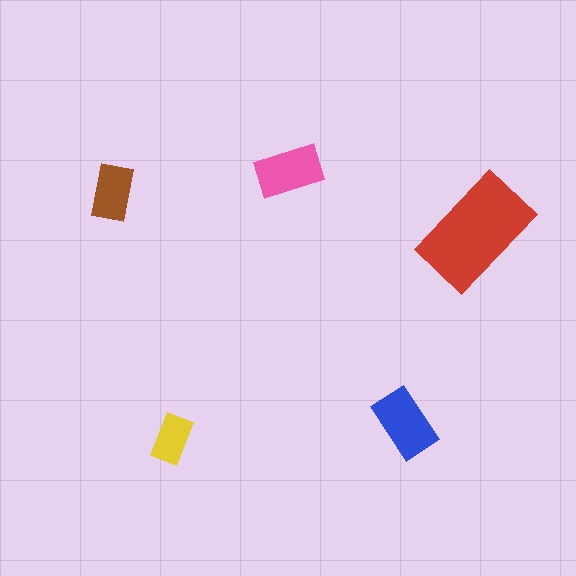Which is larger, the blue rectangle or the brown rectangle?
The blue one.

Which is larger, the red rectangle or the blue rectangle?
The red one.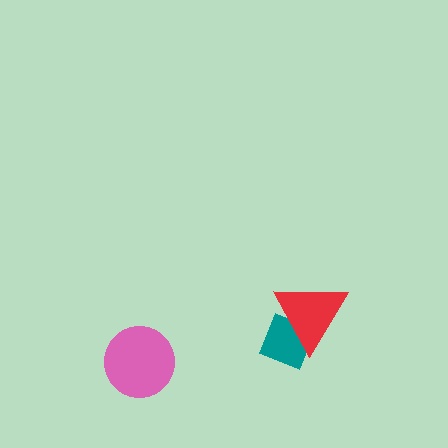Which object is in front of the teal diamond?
The red triangle is in front of the teal diamond.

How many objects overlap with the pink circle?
0 objects overlap with the pink circle.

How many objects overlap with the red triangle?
1 object overlaps with the red triangle.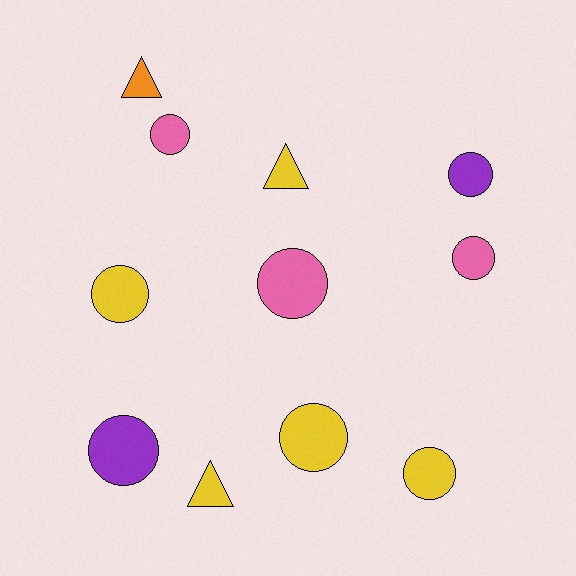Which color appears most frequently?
Yellow, with 5 objects.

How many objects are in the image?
There are 11 objects.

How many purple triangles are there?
There are no purple triangles.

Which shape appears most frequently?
Circle, with 8 objects.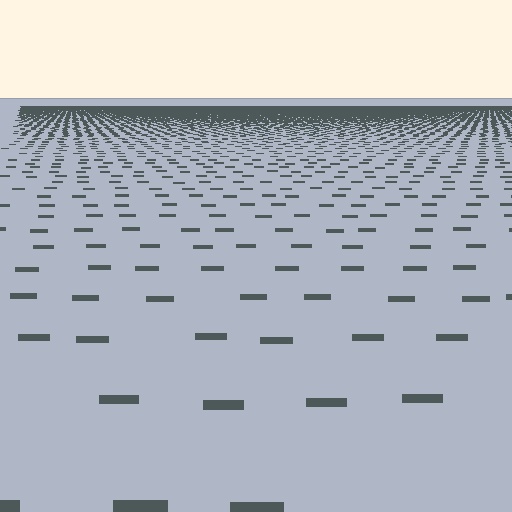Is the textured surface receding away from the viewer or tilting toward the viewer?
The surface is receding away from the viewer. Texture elements get smaller and denser toward the top.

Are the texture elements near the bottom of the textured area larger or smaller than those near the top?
Larger. Near the bottom, elements are closer to the viewer and appear at a bigger on-screen size.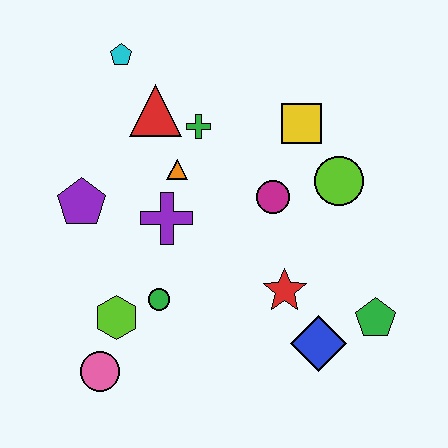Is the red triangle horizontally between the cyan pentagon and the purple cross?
Yes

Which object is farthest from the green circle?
The cyan pentagon is farthest from the green circle.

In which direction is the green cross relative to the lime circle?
The green cross is to the left of the lime circle.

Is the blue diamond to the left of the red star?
No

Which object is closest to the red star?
The blue diamond is closest to the red star.